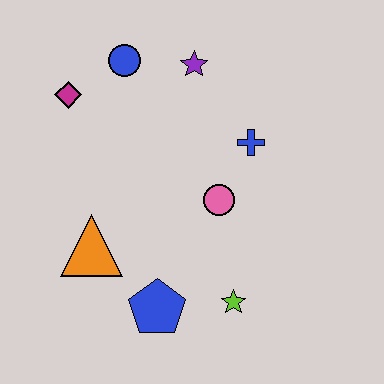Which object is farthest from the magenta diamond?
The lime star is farthest from the magenta diamond.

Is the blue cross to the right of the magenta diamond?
Yes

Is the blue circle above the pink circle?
Yes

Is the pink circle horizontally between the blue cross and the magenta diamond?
Yes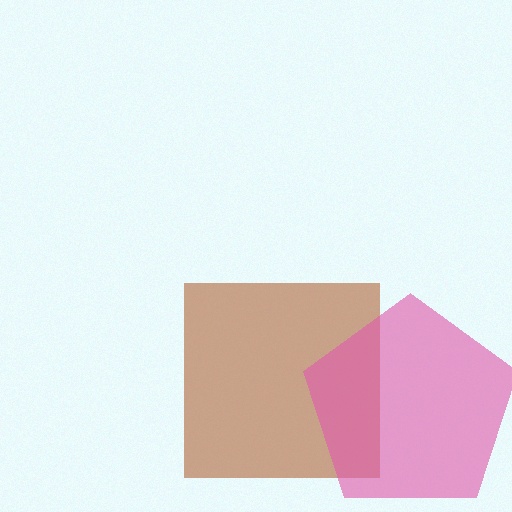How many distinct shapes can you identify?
There are 2 distinct shapes: a brown square, a pink pentagon.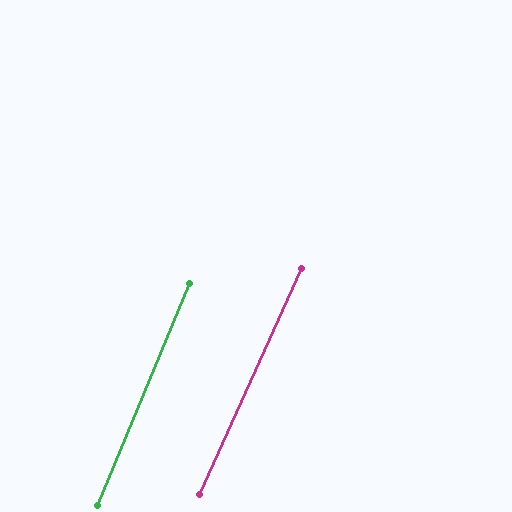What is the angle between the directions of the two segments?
Approximately 2 degrees.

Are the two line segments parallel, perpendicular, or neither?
Parallel — their directions differ by only 1.9°.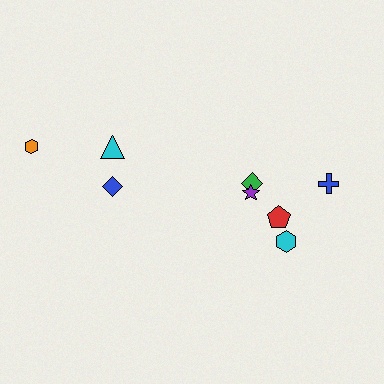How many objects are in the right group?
There are 5 objects.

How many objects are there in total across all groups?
There are 8 objects.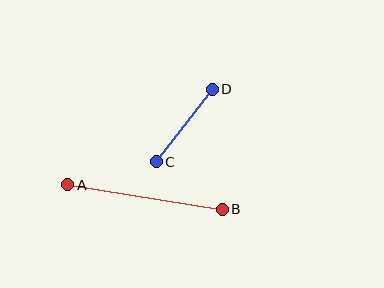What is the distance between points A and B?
The distance is approximately 156 pixels.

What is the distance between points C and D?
The distance is approximately 92 pixels.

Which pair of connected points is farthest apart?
Points A and B are farthest apart.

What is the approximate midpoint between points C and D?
The midpoint is at approximately (184, 125) pixels.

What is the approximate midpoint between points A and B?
The midpoint is at approximately (145, 197) pixels.